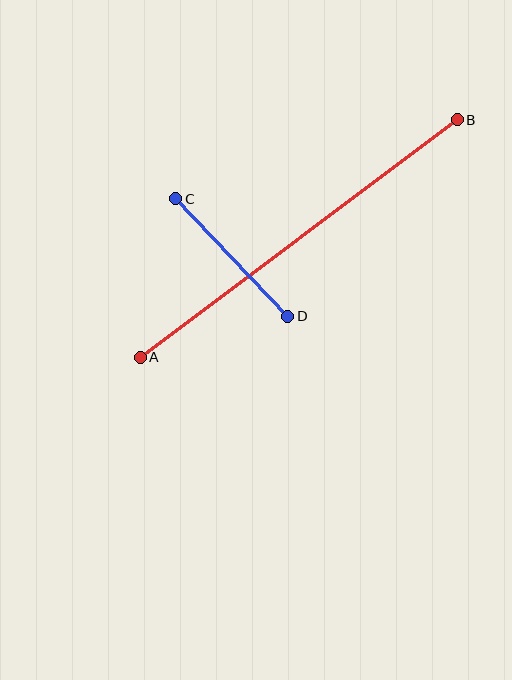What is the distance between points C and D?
The distance is approximately 163 pixels.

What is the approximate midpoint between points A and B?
The midpoint is at approximately (299, 239) pixels.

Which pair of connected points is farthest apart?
Points A and B are farthest apart.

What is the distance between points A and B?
The distance is approximately 396 pixels.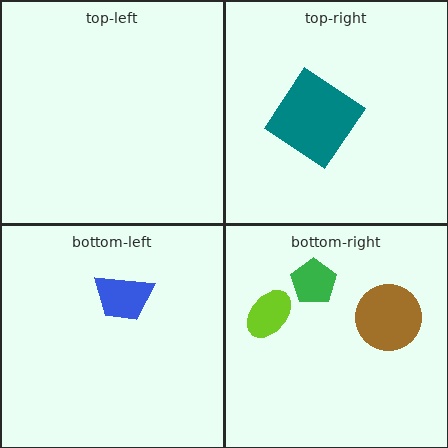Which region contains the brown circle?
The bottom-right region.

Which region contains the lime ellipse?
The bottom-right region.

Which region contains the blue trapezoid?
The bottom-left region.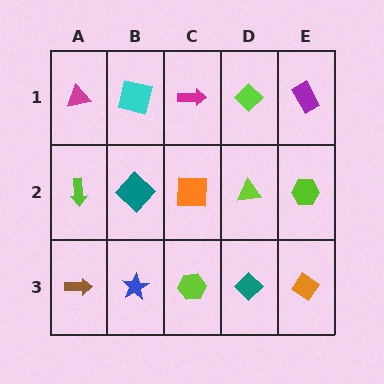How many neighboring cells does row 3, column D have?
3.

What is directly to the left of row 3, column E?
A teal diamond.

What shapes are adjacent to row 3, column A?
A lime arrow (row 2, column A), a blue star (row 3, column B).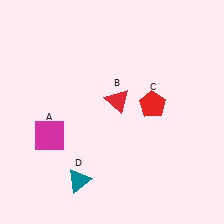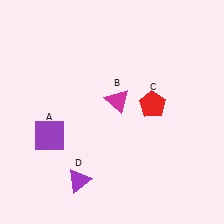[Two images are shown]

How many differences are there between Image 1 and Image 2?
There are 3 differences between the two images.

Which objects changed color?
A changed from magenta to purple. B changed from red to magenta. D changed from teal to purple.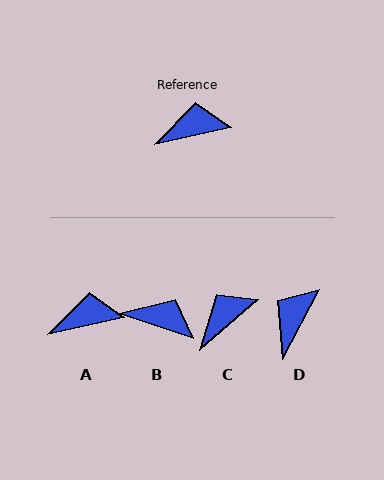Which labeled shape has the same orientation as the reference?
A.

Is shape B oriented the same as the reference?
No, it is off by about 31 degrees.